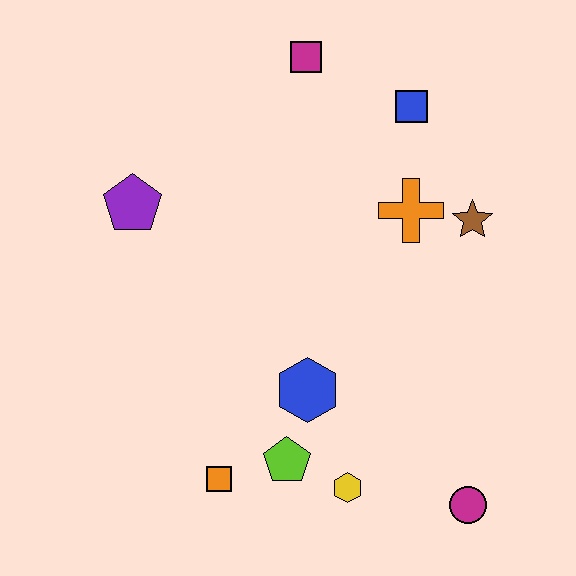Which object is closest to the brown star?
The orange cross is closest to the brown star.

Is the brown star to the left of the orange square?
No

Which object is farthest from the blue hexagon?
The magenta square is farthest from the blue hexagon.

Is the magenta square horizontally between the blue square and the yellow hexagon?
No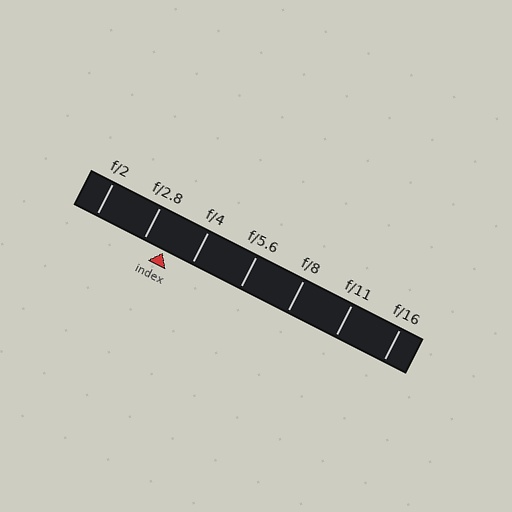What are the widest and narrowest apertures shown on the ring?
The widest aperture shown is f/2 and the narrowest is f/16.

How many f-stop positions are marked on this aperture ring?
There are 7 f-stop positions marked.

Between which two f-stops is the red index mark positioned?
The index mark is between f/2.8 and f/4.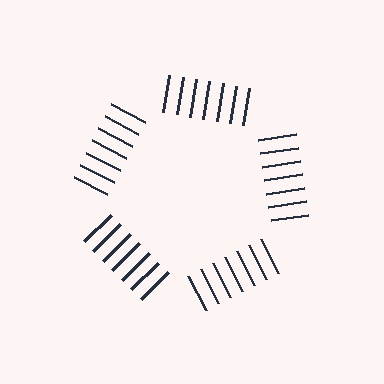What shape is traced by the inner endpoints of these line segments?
An illusory pentagon — the line segments terminate on its edges but no continuous stroke is drawn.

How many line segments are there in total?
35 — 7 along each of the 5 edges.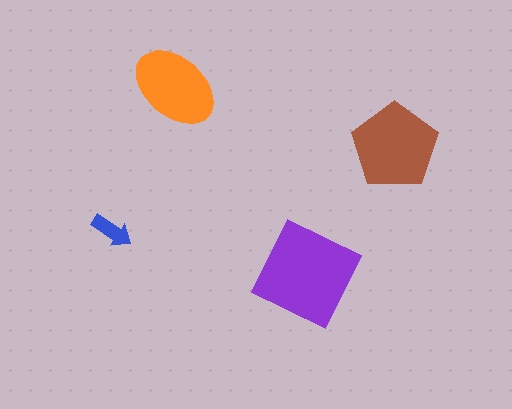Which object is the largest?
The purple square.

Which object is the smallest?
The blue arrow.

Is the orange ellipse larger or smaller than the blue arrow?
Larger.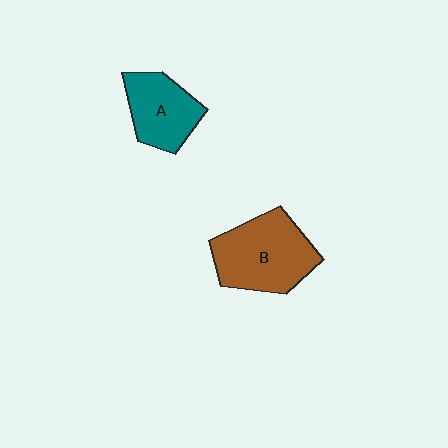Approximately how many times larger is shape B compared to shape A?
Approximately 1.4 times.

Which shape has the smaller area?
Shape A (teal).